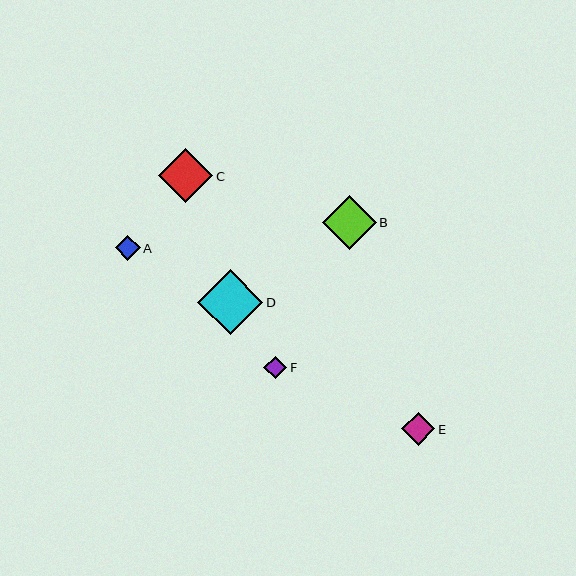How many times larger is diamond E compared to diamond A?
Diamond E is approximately 1.3 times the size of diamond A.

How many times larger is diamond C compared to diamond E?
Diamond C is approximately 1.7 times the size of diamond E.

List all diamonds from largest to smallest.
From largest to smallest: D, C, B, E, A, F.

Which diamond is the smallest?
Diamond F is the smallest with a size of approximately 23 pixels.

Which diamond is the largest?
Diamond D is the largest with a size of approximately 65 pixels.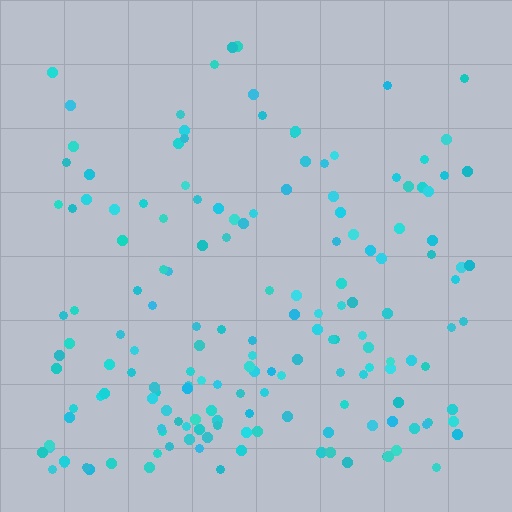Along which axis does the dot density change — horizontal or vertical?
Vertical.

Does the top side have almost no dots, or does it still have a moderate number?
Still a moderate number, just noticeably fewer than the bottom.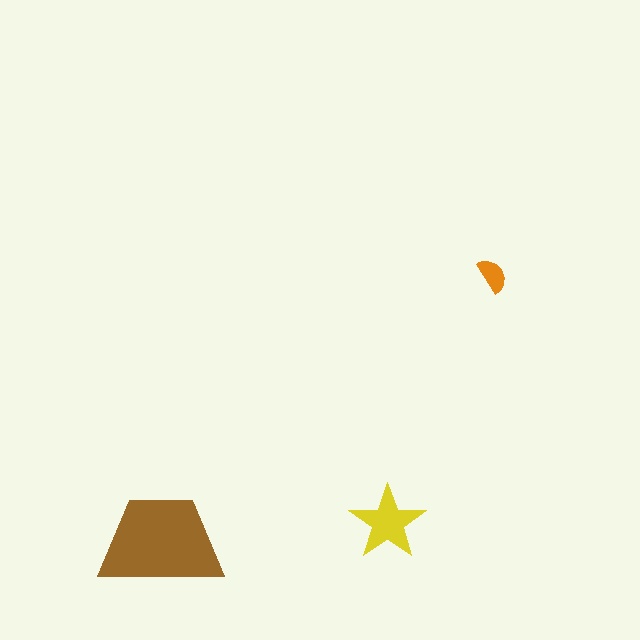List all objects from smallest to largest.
The orange semicircle, the yellow star, the brown trapezoid.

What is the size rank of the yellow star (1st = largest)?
2nd.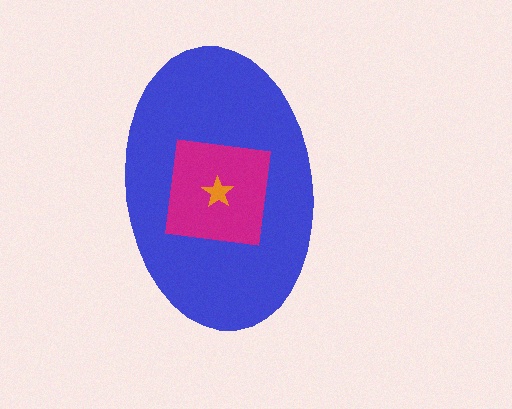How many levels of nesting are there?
3.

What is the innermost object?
The orange star.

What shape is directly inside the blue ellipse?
The magenta square.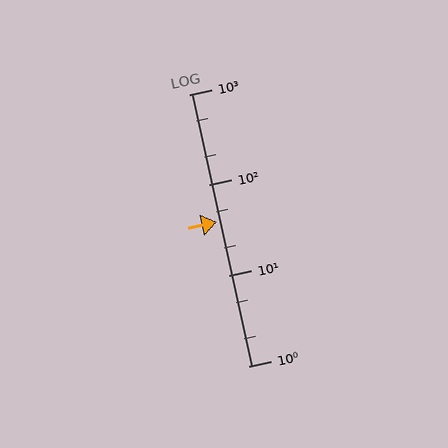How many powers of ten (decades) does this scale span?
The scale spans 3 decades, from 1 to 1000.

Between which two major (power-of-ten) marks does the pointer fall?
The pointer is between 10 and 100.